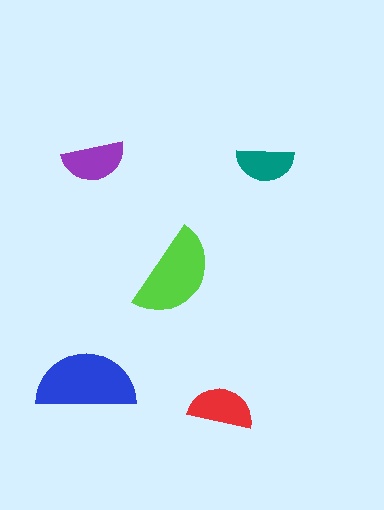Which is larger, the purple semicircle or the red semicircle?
The red one.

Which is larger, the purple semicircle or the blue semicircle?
The blue one.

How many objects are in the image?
There are 5 objects in the image.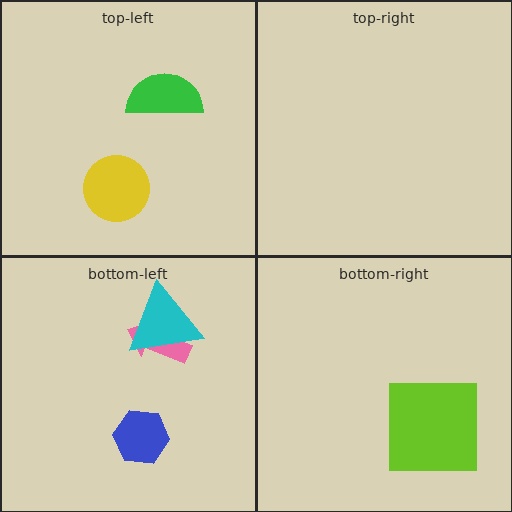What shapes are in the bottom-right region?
The lime square.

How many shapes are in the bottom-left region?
3.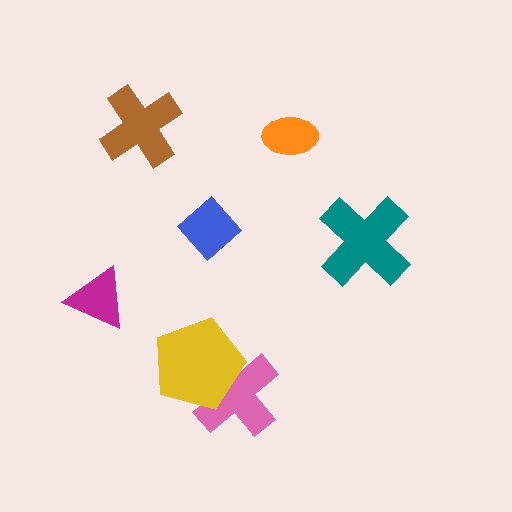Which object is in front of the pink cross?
The yellow pentagon is in front of the pink cross.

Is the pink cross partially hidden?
Yes, it is partially covered by another shape.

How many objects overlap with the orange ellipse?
0 objects overlap with the orange ellipse.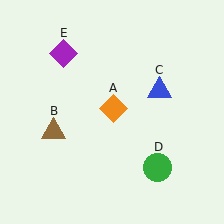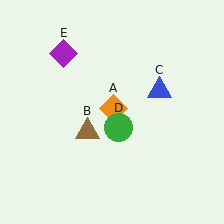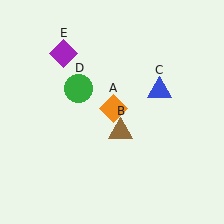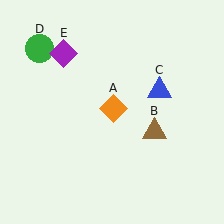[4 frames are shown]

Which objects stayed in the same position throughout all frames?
Orange diamond (object A) and blue triangle (object C) and purple diamond (object E) remained stationary.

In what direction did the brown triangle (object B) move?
The brown triangle (object B) moved right.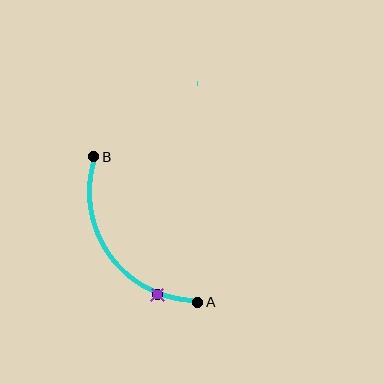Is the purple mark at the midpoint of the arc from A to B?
No. The purple mark lies on the arc but is closer to endpoint A. The arc midpoint would be at the point on the curve equidistant along the arc from both A and B.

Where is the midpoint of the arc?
The arc midpoint is the point on the curve farthest from the straight line joining A and B. It sits below and to the left of that line.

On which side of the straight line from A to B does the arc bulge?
The arc bulges below and to the left of the straight line connecting A and B.